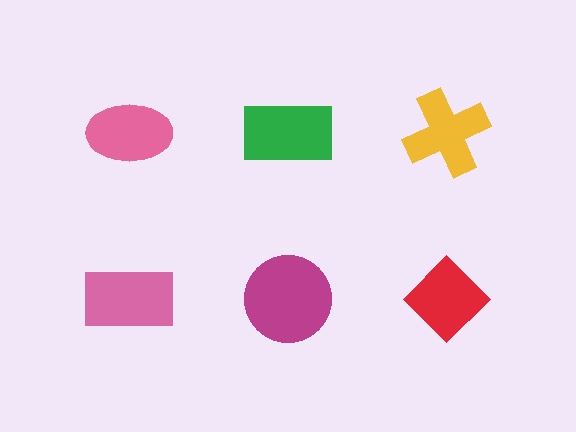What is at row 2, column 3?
A red diamond.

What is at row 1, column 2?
A green rectangle.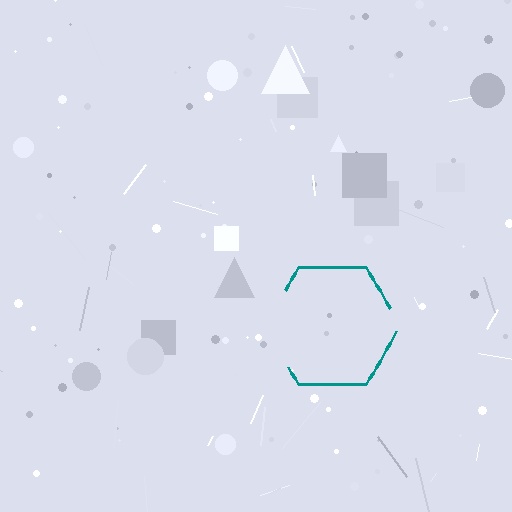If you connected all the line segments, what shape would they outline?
They would outline a hexagon.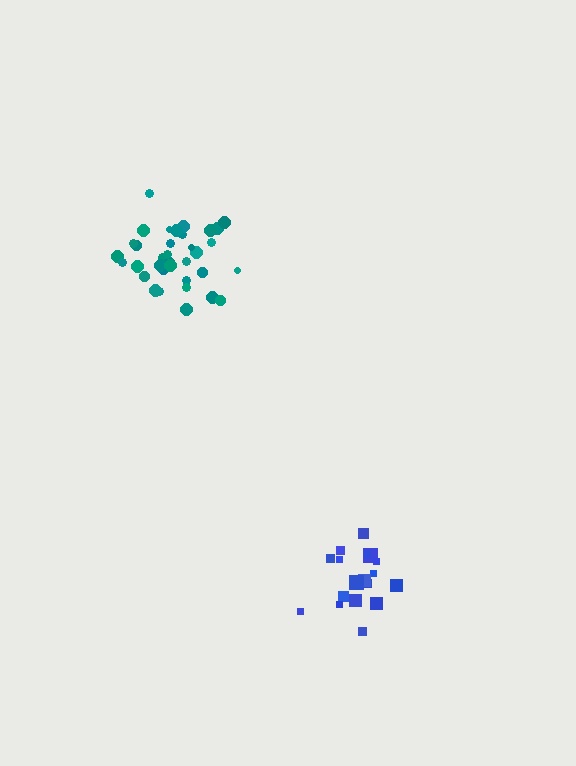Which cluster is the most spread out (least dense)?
Blue.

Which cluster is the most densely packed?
Teal.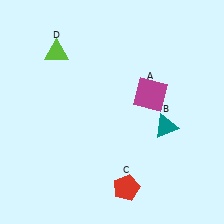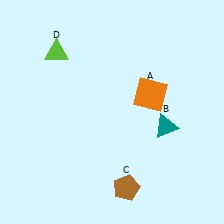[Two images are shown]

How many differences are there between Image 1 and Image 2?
There are 2 differences between the two images.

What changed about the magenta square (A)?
In Image 1, A is magenta. In Image 2, it changed to orange.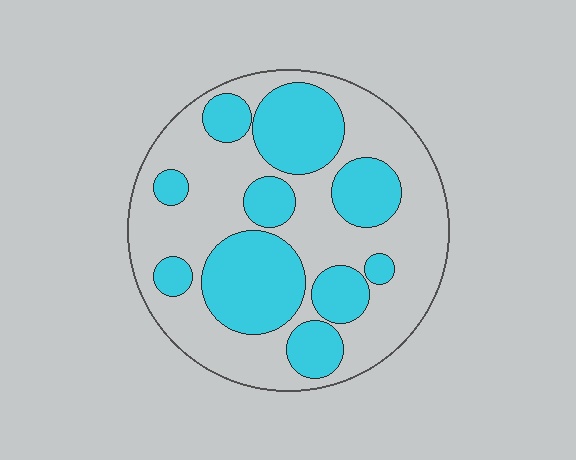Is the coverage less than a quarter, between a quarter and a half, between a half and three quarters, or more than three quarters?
Between a quarter and a half.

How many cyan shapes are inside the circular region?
10.